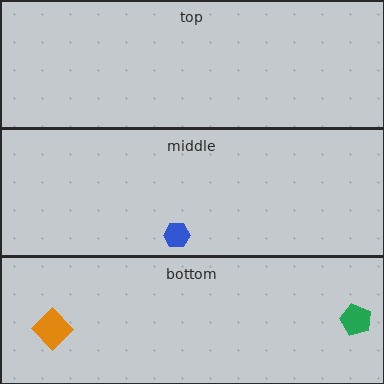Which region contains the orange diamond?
The bottom region.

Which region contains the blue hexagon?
The middle region.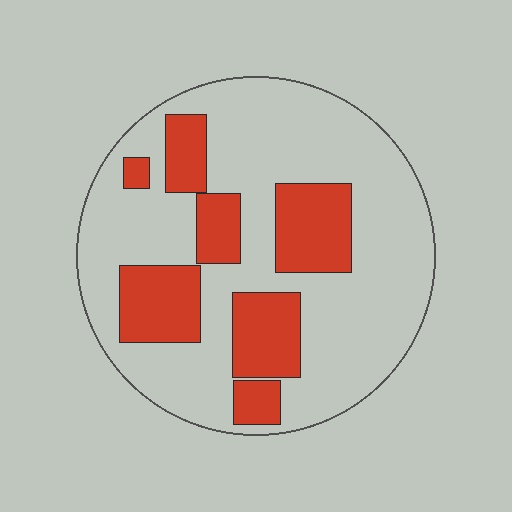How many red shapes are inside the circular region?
7.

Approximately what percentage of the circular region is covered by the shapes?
Approximately 30%.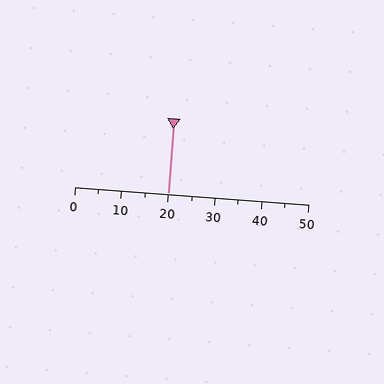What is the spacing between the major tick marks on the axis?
The major ticks are spaced 10 apart.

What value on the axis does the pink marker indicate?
The marker indicates approximately 20.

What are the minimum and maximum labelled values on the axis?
The axis runs from 0 to 50.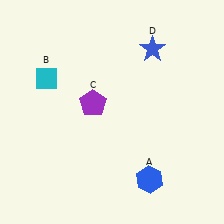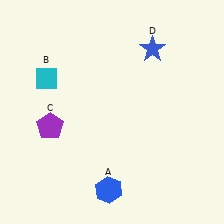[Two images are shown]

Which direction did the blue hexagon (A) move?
The blue hexagon (A) moved left.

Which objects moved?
The objects that moved are: the blue hexagon (A), the purple pentagon (C).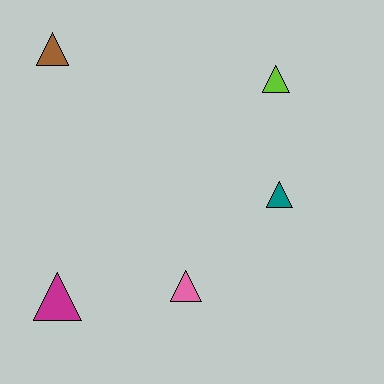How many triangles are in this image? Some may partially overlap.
There are 5 triangles.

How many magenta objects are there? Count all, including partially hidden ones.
There is 1 magenta object.